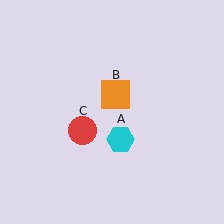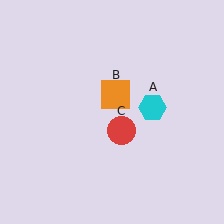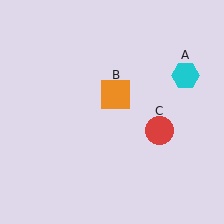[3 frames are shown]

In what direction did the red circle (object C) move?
The red circle (object C) moved right.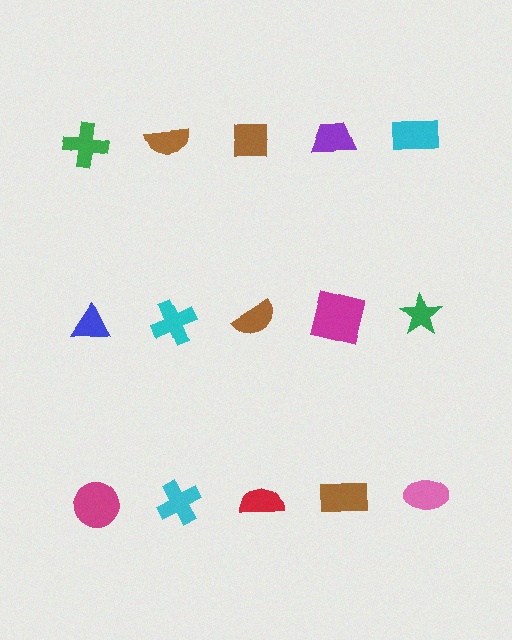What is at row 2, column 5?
A green star.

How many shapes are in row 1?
5 shapes.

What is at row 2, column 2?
A cyan cross.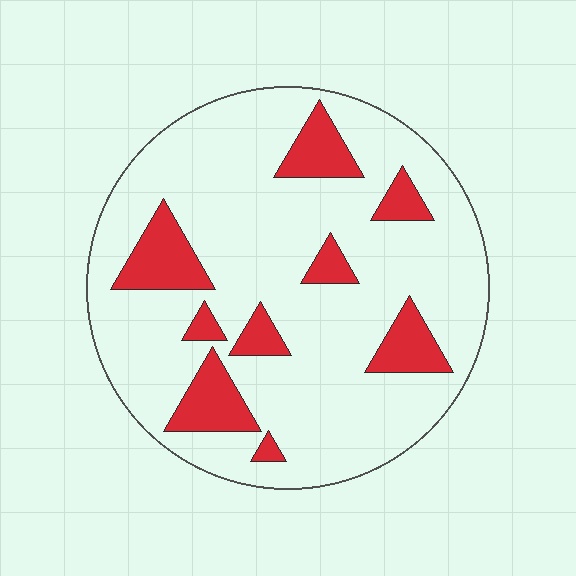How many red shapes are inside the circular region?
9.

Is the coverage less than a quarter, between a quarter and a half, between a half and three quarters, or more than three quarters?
Less than a quarter.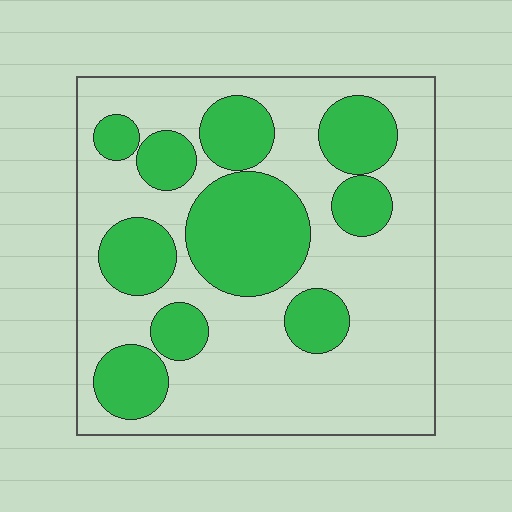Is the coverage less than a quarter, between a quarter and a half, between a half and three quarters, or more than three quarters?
Between a quarter and a half.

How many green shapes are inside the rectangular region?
10.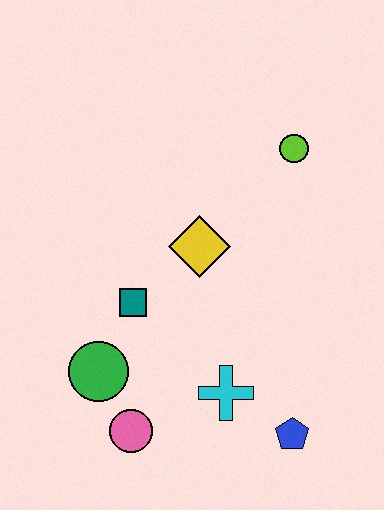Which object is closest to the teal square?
The green circle is closest to the teal square.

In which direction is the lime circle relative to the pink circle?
The lime circle is above the pink circle.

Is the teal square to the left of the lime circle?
Yes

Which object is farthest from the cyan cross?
The lime circle is farthest from the cyan cross.